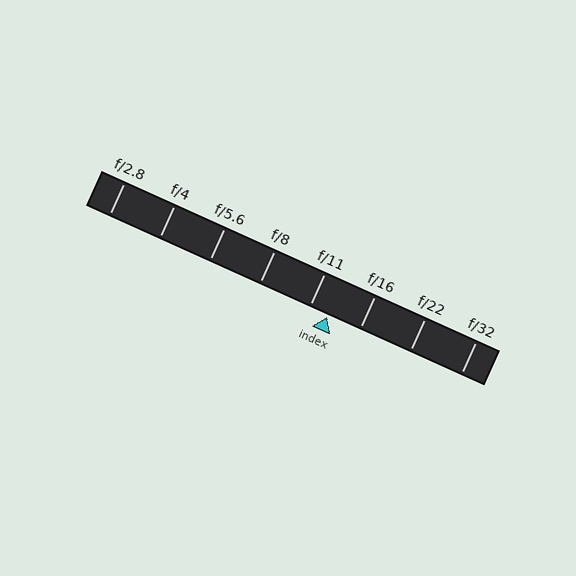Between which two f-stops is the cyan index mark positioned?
The index mark is between f/11 and f/16.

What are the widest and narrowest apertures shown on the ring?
The widest aperture shown is f/2.8 and the narrowest is f/32.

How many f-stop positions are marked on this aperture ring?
There are 8 f-stop positions marked.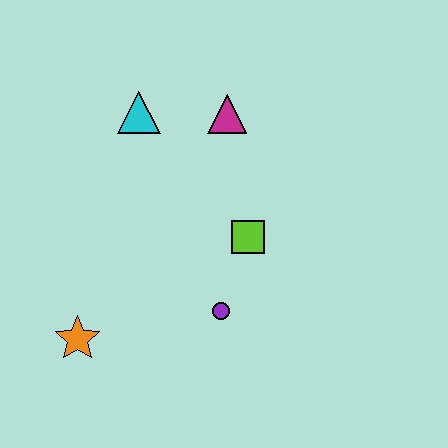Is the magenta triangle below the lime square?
No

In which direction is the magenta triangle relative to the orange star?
The magenta triangle is above the orange star.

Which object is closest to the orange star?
The purple circle is closest to the orange star.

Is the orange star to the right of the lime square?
No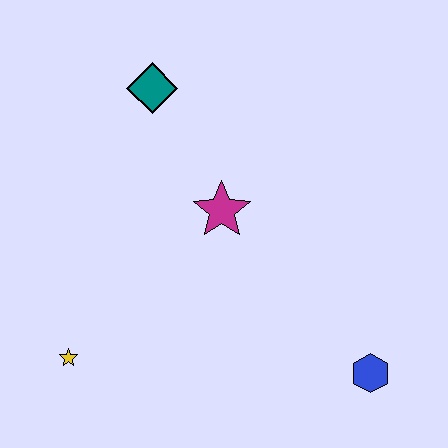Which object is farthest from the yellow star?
The blue hexagon is farthest from the yellow star.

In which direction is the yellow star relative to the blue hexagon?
The yellow star is to the left of the blue hexagon.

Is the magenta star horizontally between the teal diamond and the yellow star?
No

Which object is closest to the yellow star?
The magenta star is closest to the yellow star.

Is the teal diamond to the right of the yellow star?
Yes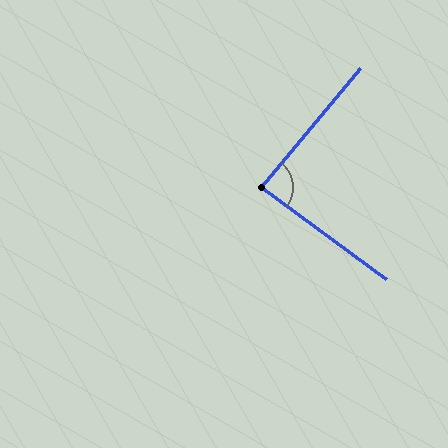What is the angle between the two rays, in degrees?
Approximately 87 degrees.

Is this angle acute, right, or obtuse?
It is approximately a right angle.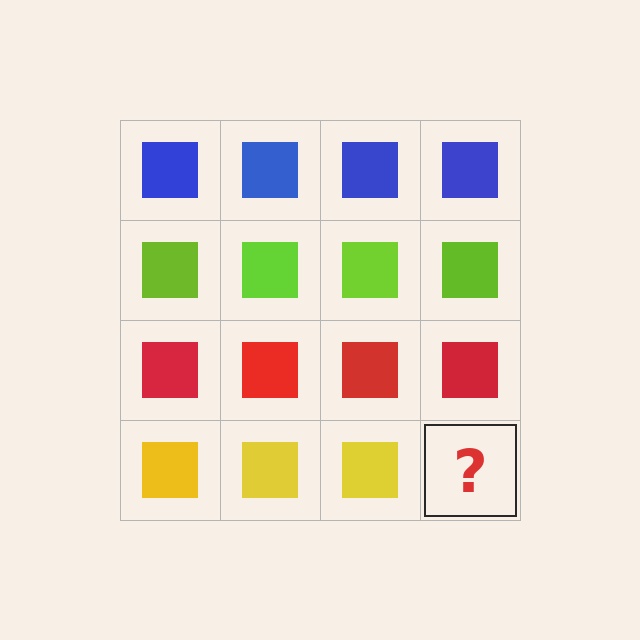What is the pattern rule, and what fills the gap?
The rule is that each row has a consistent color. The gap should be filled with a yellow square.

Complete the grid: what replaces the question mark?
The question mark should be replaced with a yellow square.